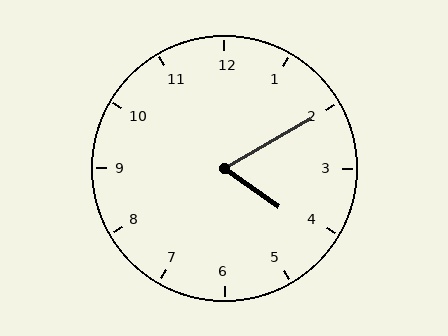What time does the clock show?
4:10.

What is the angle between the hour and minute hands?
Approximately 65 degrees.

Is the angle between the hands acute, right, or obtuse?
It is acute.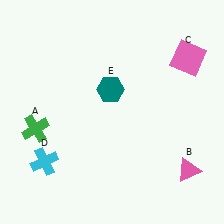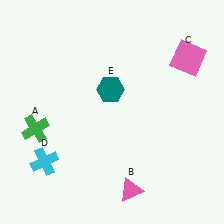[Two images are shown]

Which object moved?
The pink triangle (B) moved left.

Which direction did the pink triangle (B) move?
The pink triangle (B) moved left.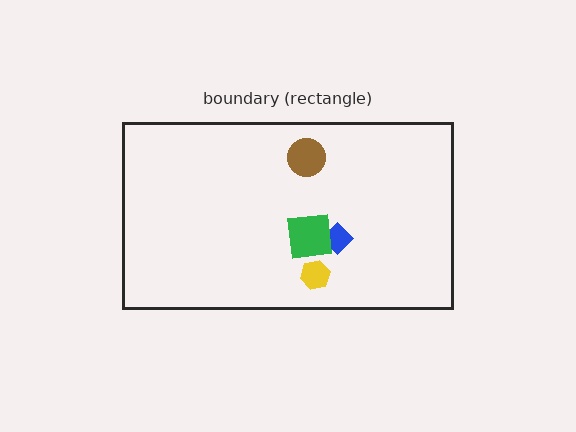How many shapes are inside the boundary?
4 inside, 0 outside.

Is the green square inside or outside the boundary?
Inside.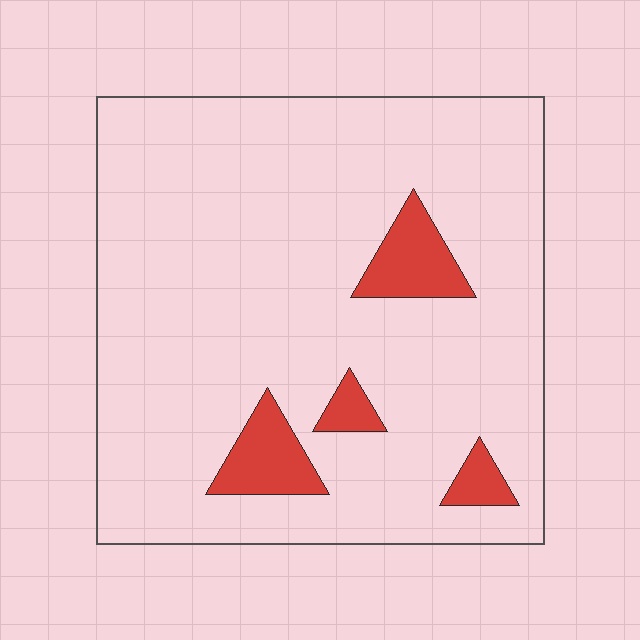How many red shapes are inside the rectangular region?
4.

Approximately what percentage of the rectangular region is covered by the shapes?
Approximately 10%.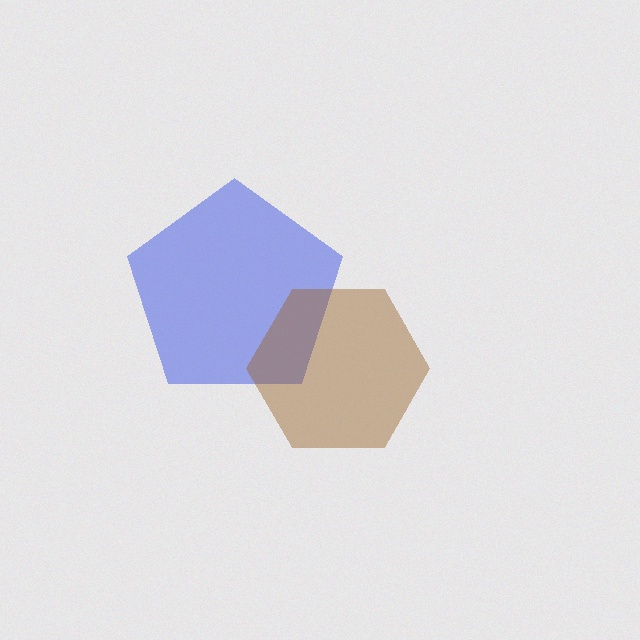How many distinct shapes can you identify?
There are 2 distinct shapes: a blue pentagon, a brown hexagon.